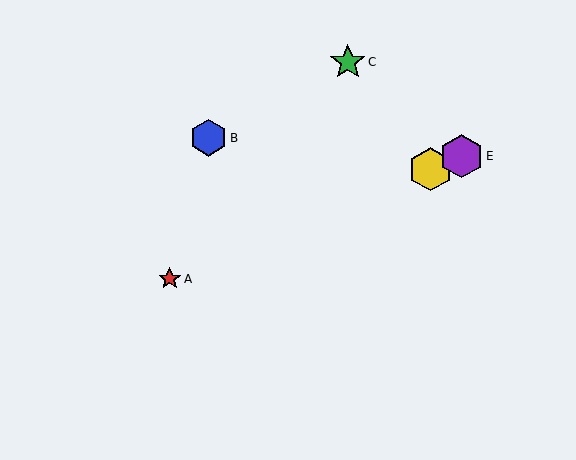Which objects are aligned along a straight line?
Objects A, D, E are aligned along a straight line.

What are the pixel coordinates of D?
Object D is at (431, 169).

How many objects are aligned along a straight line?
3 objects (A, D, E) are aligned along a straight line.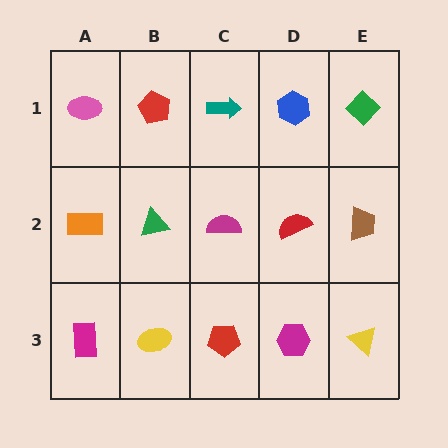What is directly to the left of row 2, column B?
An orange rectangle.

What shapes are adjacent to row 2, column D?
A blue hexagon (row 1, column D), a magenta hexagon (row 3, column D), a magenta semicircle (row 2, column C), a brown trapezoid (row 2, column E).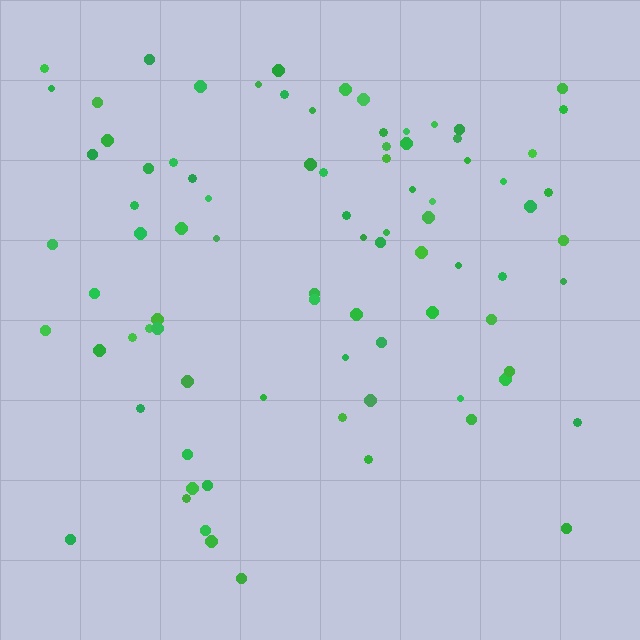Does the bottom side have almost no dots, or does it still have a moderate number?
Still a moderate number, just noticeably fewer than the top.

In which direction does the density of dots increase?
From bottom to top, with the top side densest.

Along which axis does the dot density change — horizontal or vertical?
Vertical.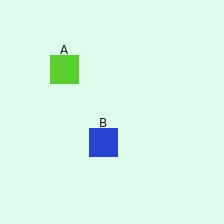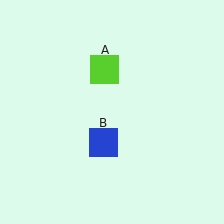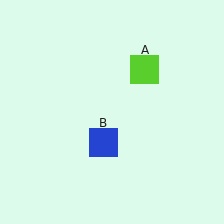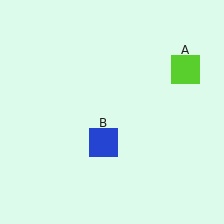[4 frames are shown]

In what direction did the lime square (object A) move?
The lime square (object A) moved right.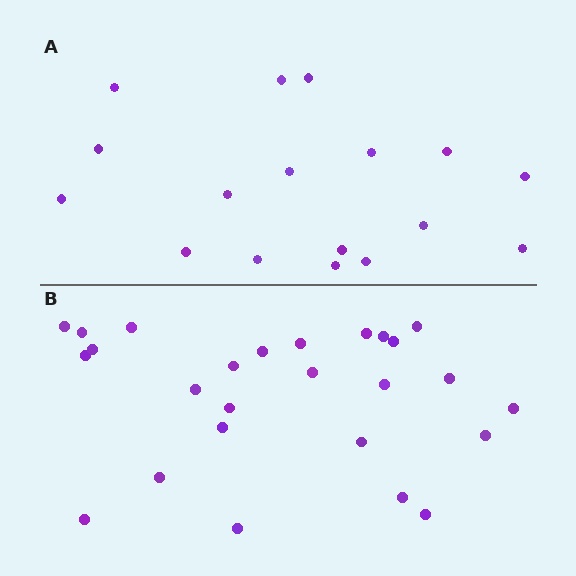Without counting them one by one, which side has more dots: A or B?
Region B (the bottom region) has more dots.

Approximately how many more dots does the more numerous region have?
Region B has roughly 8 or so more dots than region A.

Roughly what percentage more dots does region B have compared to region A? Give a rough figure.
About 55% more.